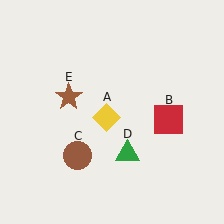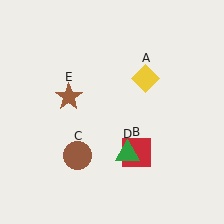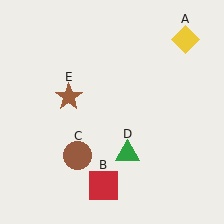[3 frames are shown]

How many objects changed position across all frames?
2 objects changed position: yellow diamond (object A), red square (object B).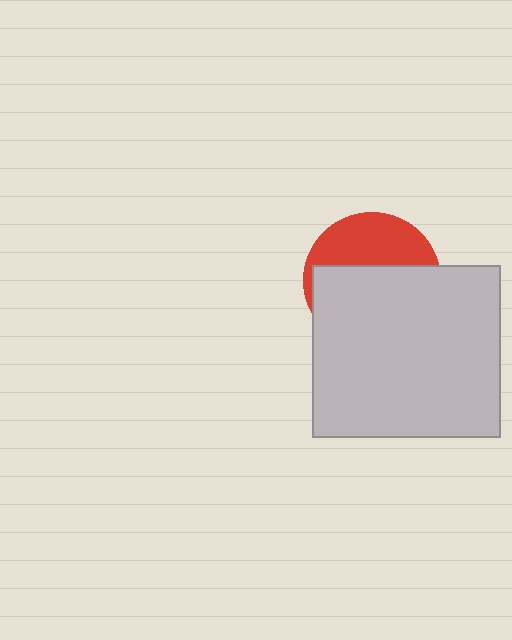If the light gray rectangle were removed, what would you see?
You would see the complete red circle.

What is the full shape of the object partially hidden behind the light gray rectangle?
The partially hidden object is a red circle.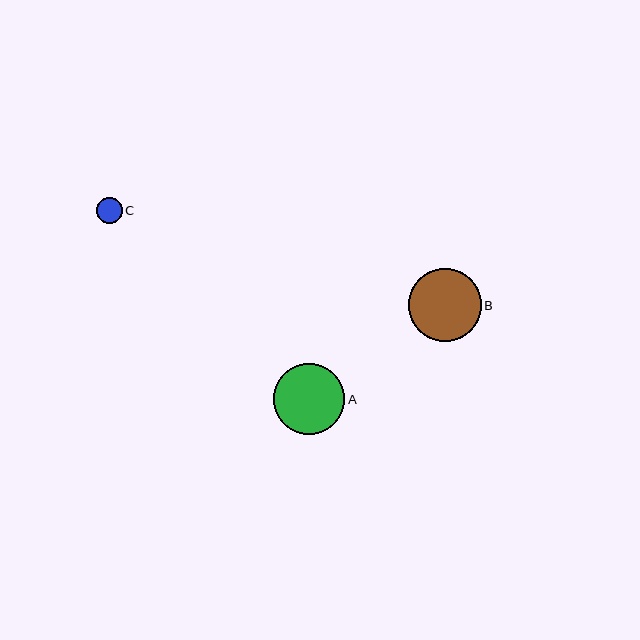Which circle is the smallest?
Circle C is the smallest with a size of approximately 26 pixels.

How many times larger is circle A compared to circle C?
Circle A is approximately 2.8 times the size of circle C.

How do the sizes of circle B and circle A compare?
Circle B and circle A are approximately the same size.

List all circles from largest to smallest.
From largest to smallest: B, A, C.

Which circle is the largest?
Circle B is the largest with a size of approximately 73 pixels.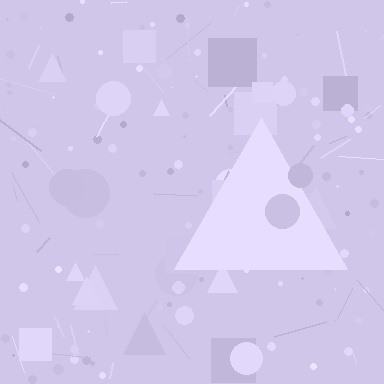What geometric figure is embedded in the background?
A triangle is embedded in the background.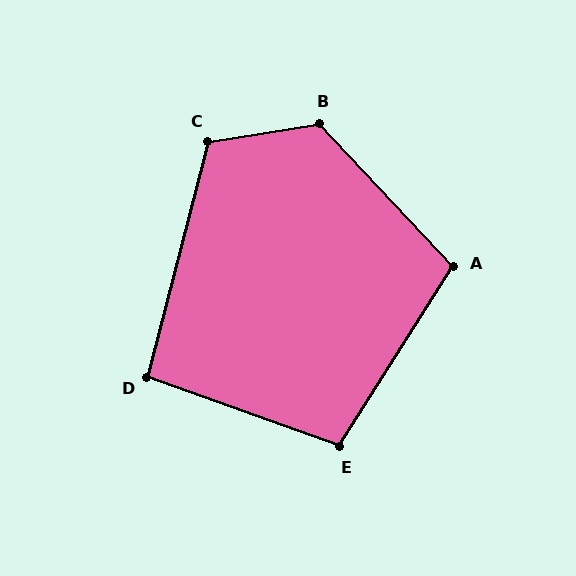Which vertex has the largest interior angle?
B, at approximately 124 degrees.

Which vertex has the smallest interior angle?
D, at approximately 95 degrees.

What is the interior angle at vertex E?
Approximately 102 degrees (obtuse).